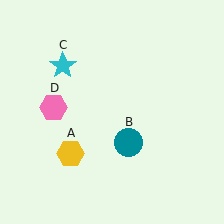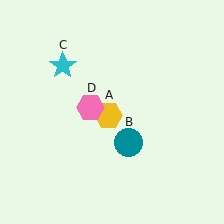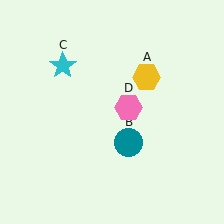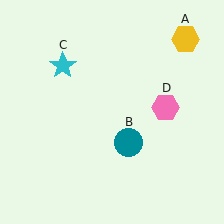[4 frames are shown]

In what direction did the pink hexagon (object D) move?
The pink hexagon (object D) moved right.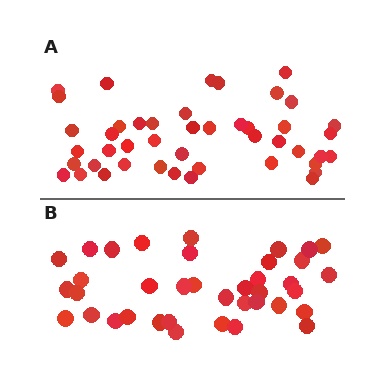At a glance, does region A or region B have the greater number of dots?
Region A (the top region) has more dots.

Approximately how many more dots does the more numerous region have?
Region A has roughly 8 or so more dots than region B.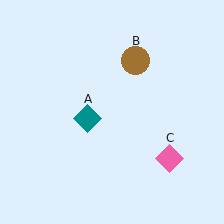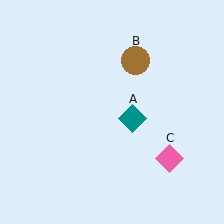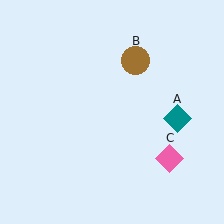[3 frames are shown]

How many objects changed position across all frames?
1 object changed position: teal diamond (object A).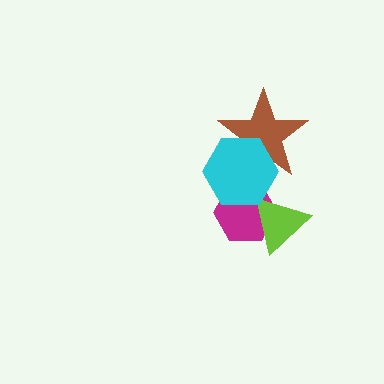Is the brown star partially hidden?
Yes, it is partially covered by another shape.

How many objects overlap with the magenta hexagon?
2 objects overlap with the magenta hexagon.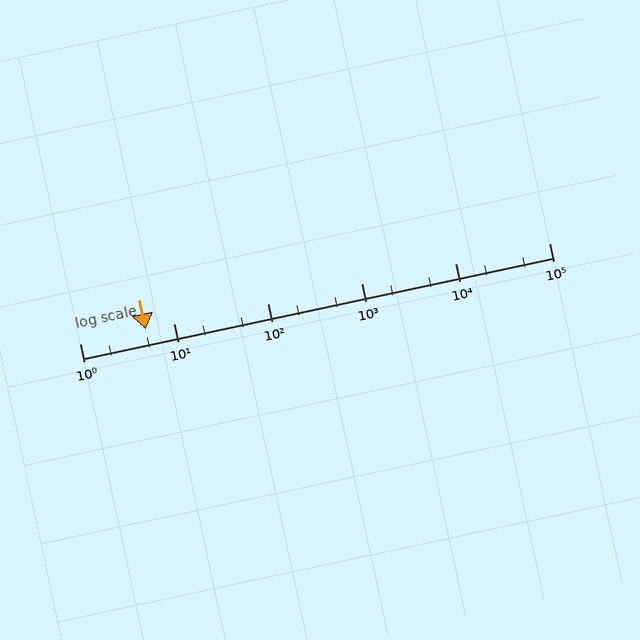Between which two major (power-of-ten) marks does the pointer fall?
The pointer is between 1 and 10.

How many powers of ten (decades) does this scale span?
The scale spans 5 decades, from 1 to 100000.